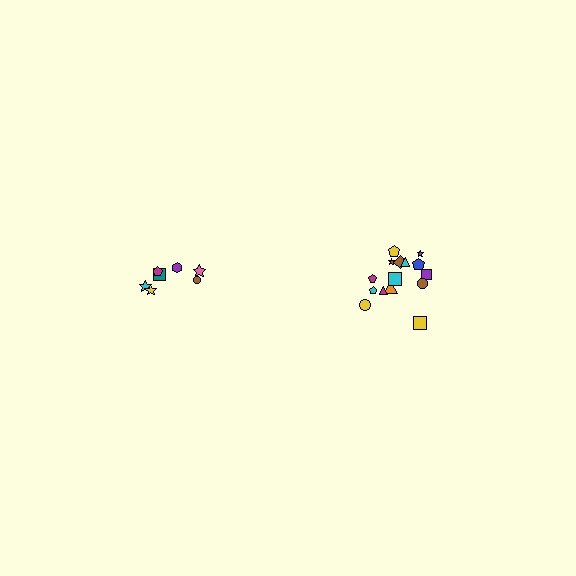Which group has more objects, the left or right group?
The right group.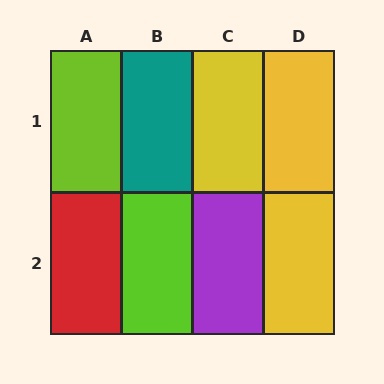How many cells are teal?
1 cell is teal.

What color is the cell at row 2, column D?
Yellow.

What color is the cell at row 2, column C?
Purple.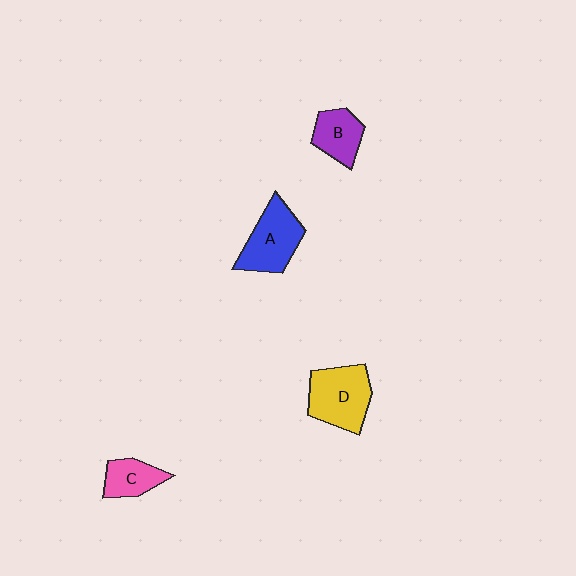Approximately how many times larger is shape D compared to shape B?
Approximately 1.6 times.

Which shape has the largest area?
Shape D (yellow).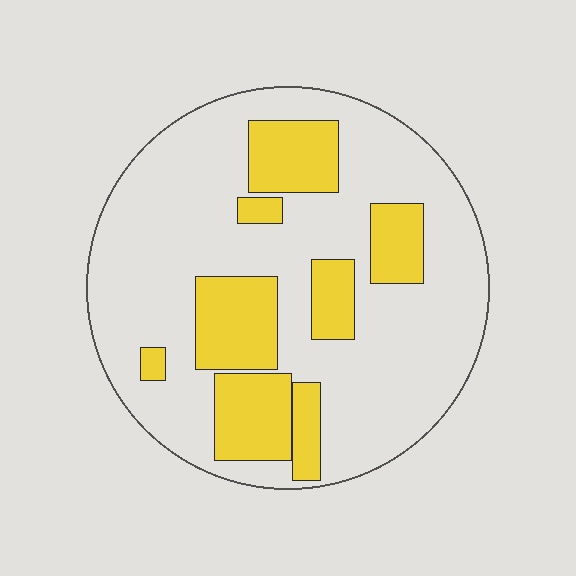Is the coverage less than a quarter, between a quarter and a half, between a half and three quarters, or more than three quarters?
Between a quarter and a half.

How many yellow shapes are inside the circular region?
8.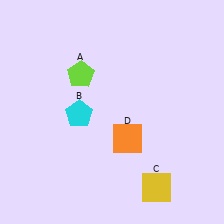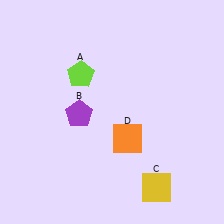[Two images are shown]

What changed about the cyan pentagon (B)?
In Image 1, B is cyan. In Image 2, it changed to purple.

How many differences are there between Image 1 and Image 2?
There is 1 difference between the two images.